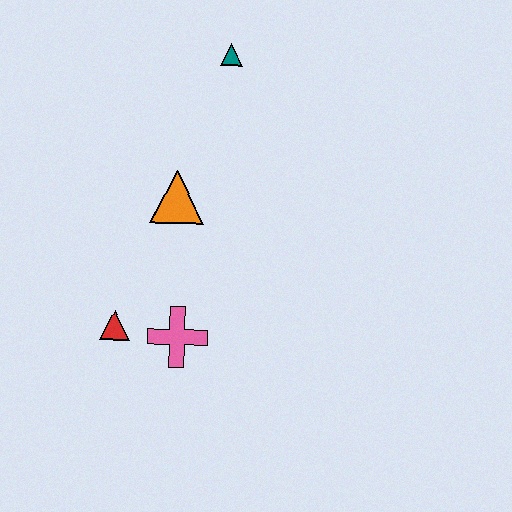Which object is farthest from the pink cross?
The teal triangle is farthest from the pink cross.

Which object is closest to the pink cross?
The red triangle is closest to the pink cross.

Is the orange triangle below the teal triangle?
Yes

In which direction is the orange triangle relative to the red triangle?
The orange triangle is above the red triangle.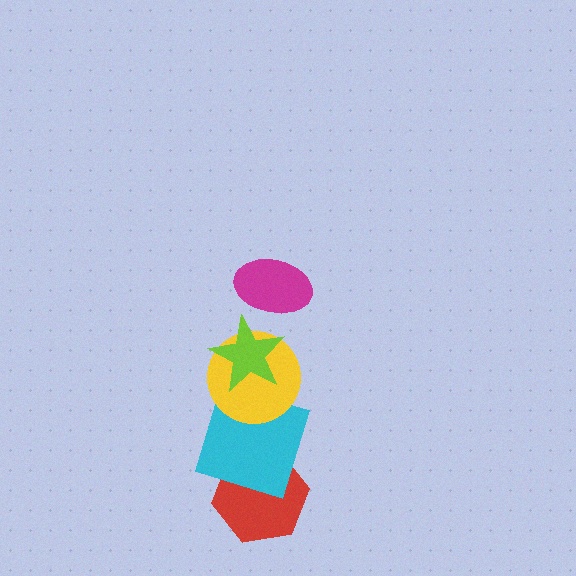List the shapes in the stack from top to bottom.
From top to bottom: the magenta ellipse, the lime star, the yellow circle, the cyan square, the red hexagon.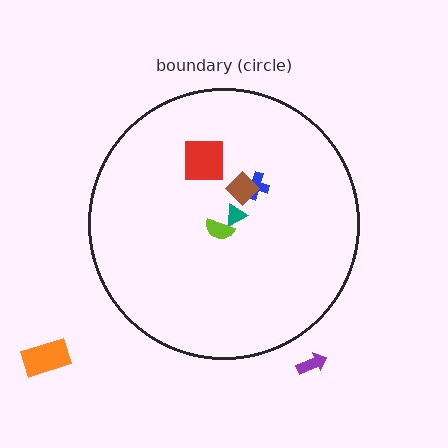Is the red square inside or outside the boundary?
Inside.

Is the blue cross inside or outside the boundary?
Inside.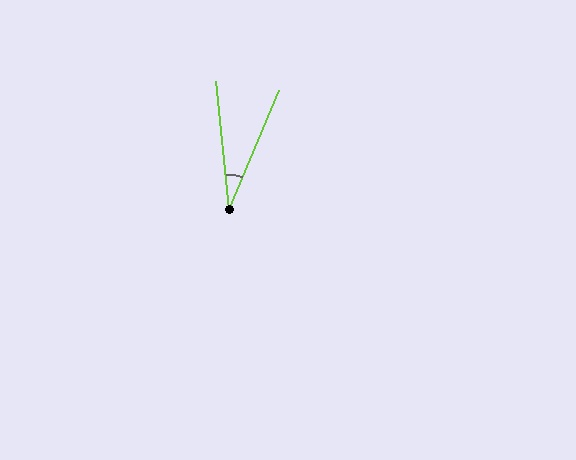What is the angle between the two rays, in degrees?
Approximately 29 degrees.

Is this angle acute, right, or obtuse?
It is acute.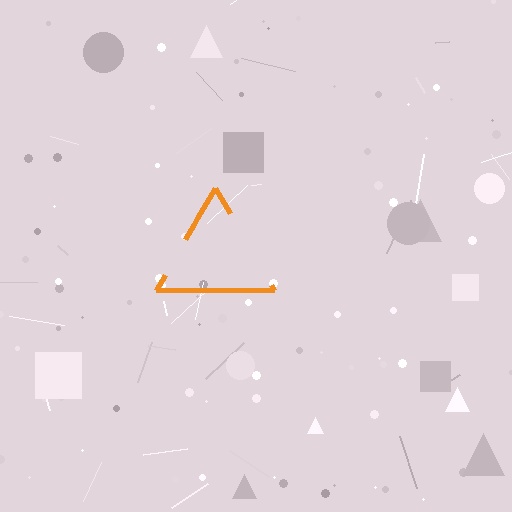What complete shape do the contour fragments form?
The contour fragments form a triangle.